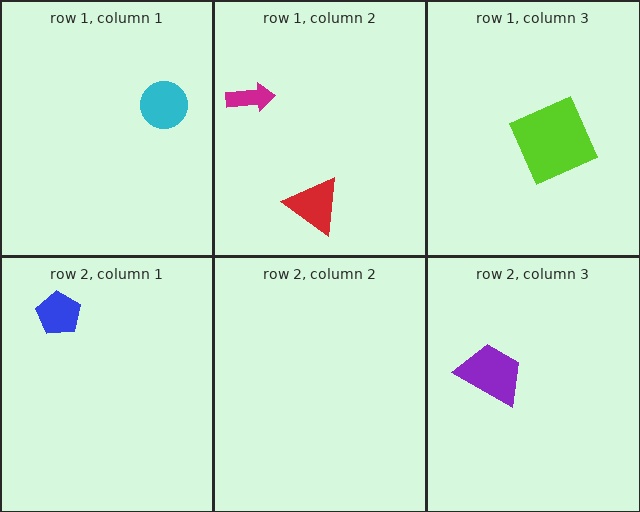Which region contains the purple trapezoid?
The row 2, column 3 region.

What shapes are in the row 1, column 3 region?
The lime square.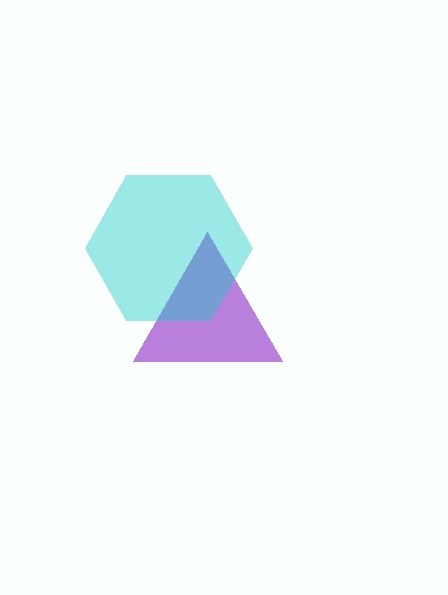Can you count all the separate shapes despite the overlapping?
Yes, there are 2 separate shapes.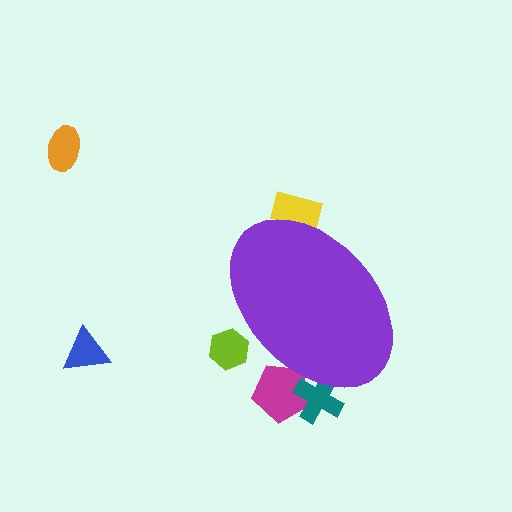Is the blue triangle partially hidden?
No, the blue triangle is fully visible.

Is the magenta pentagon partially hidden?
Yes, the magenta pentagon is partially hidden behind the purple ellipse.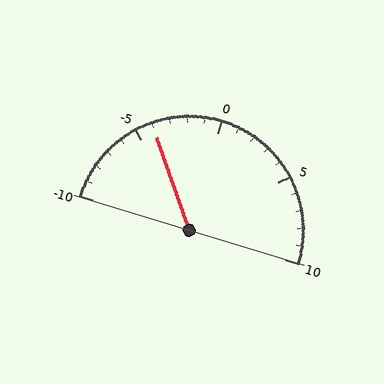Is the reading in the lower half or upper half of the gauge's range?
The reading is in the lower half of the range (-10 to 10).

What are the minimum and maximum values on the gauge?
The gauge ranges from -10 to 10.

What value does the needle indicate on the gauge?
The needle indicates approximately -4.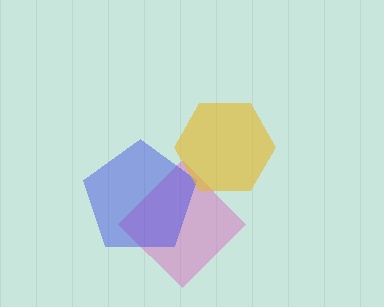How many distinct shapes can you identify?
There are 3 distinct shapes: a pink diamond, a blue pentagon, a yellow hexagon.